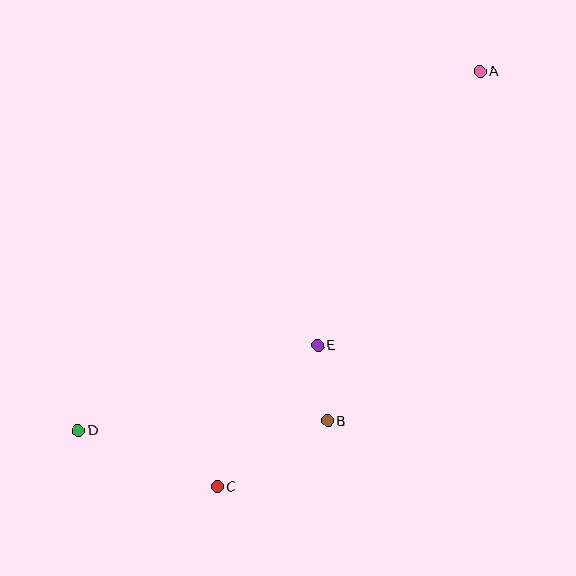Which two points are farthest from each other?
Points A and D are farthest from each other.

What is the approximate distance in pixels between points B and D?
The distance between B and D is approximately 249 pixels.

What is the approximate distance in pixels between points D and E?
The distance between D and E is approximately 254 pixels.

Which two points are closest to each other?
Points B and E are closest to each other.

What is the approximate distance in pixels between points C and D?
The distance between C and D is approximately 150 pixels.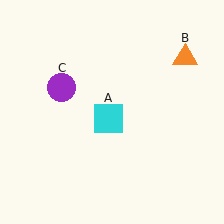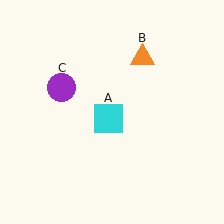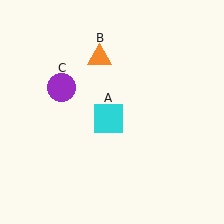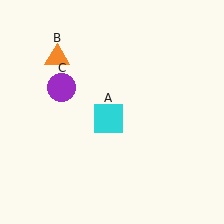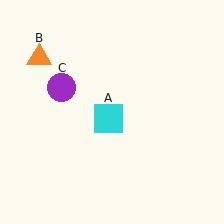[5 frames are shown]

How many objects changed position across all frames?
1 object changed position: orange triangle (object B).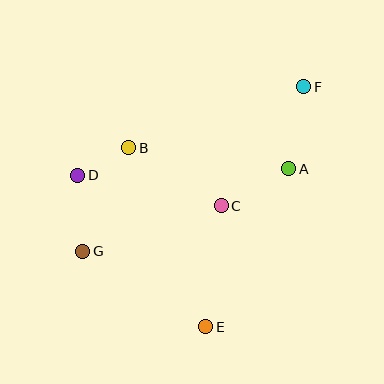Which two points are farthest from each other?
Points F and G are farthest from each other.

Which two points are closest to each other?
Points B and D are closest to each other.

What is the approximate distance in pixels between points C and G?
The distance between C and G is approximately 146 pixels.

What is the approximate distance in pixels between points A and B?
The distance between A and B is approximately 162 pixels.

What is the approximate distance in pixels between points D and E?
The distance between D and E is approximately 198 pixels.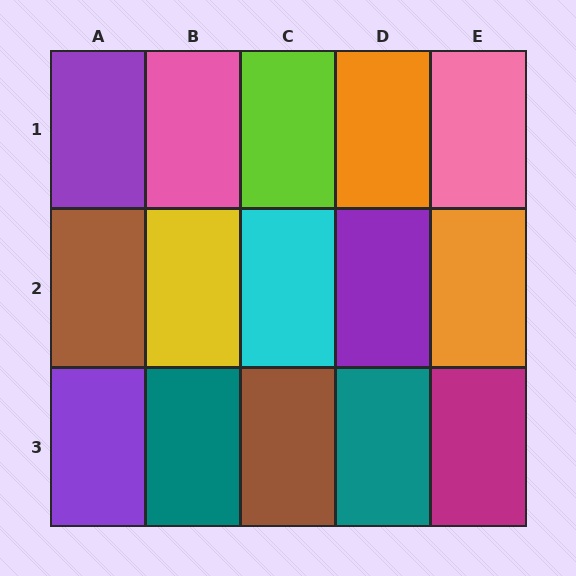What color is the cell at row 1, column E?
Pink.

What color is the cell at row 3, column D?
Teal.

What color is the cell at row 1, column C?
Lime.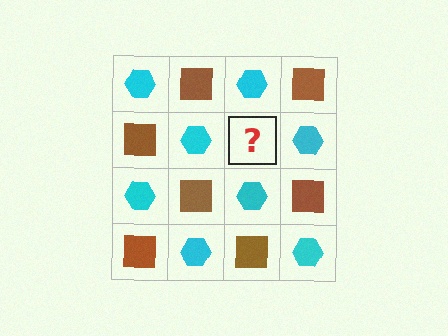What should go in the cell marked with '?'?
The missing cell should contain a brown square.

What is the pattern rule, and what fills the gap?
The rule is that it alternates cyan hexagon and brown square in a checkerboard pattern. The gap should be filled with a brown square.